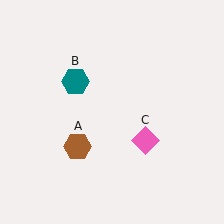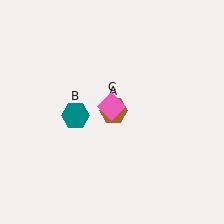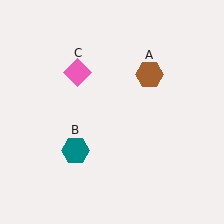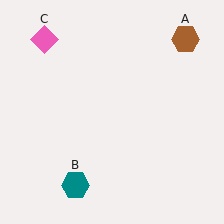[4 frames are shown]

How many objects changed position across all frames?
3 objects changed position: brown hexagon (object A), teal hexagon (object B), pink diamond (object C).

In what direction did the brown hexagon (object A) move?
The brown hexagon (object A) moved up and to the right.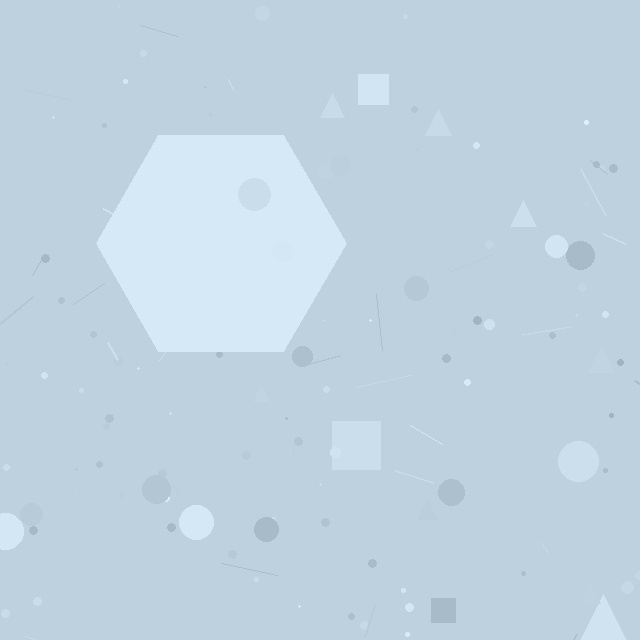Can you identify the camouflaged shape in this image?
The camouflaged shape is a hexagon.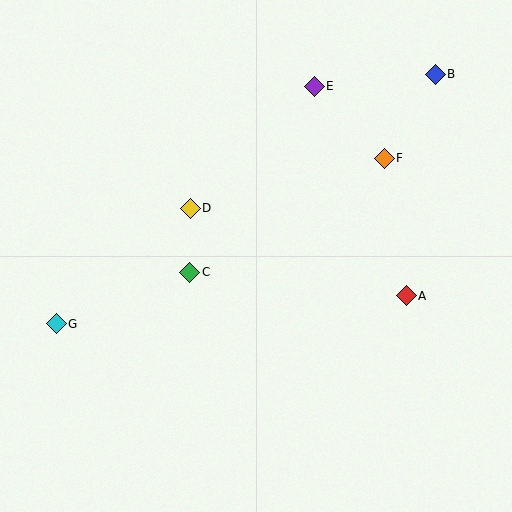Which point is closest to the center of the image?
Point C at (190, 272) is closest to the center.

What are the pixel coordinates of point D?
Point D is at (190, 208).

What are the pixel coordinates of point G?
Point G is at (56, 324).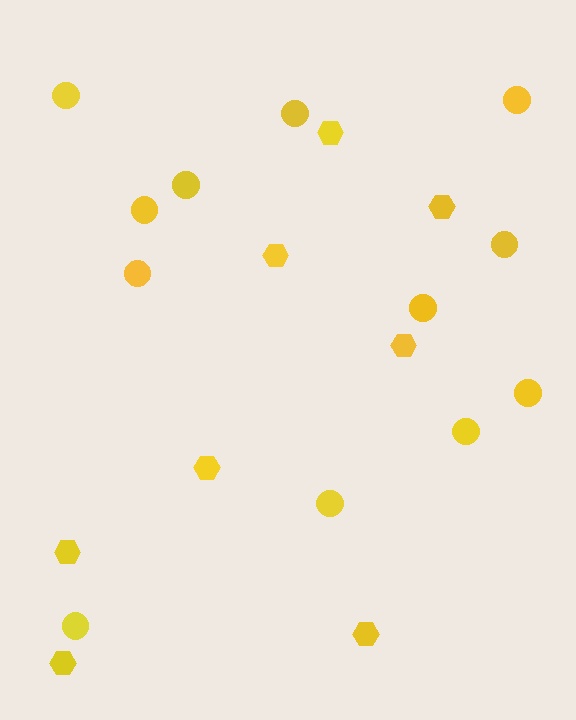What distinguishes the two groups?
There are 2 groups: one group of hexagons (8) and one group of circles (12).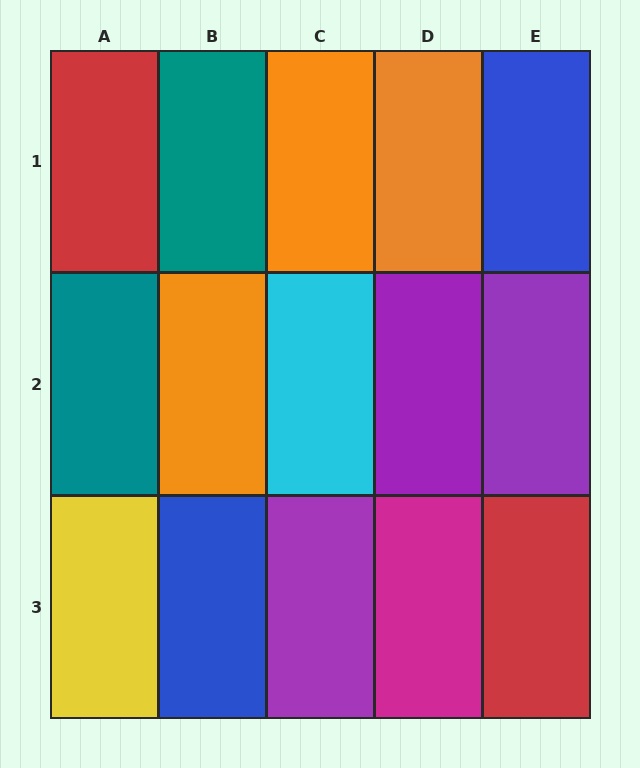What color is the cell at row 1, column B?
Teal.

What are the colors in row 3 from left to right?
Yellow, blue, purple, magenta, red.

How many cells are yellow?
1 cell is yellow.